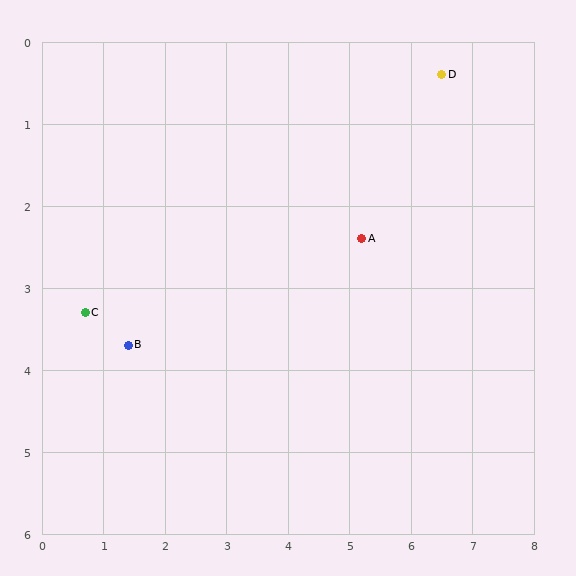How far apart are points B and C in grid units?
Points B and C are about 0.8 grid units apart.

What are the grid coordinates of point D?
Point D is at approximately (6.5, 0.4).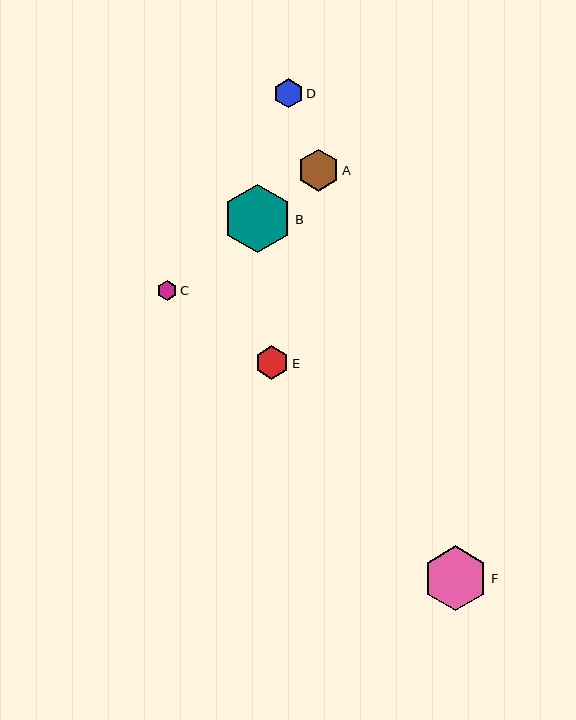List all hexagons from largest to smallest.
From largest to smallest: B, F, A, E, D, C.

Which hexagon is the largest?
Hexagon B is the largest with a size of approximately 69 pixels.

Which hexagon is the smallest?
Hexagon C is the smallest with a size of approximately 20 pixels.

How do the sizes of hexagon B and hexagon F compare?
Hexagon B and hexagon F are approximately the same size.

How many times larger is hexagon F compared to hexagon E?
Hexagon F is approximately 1.9 times the size of hexagon E.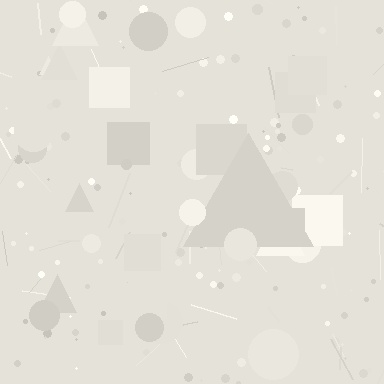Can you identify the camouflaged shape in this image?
The camouflaged shape is a triangle.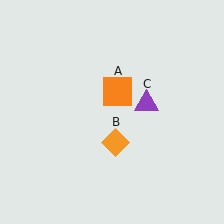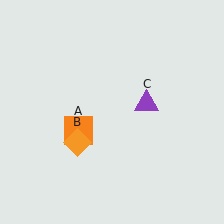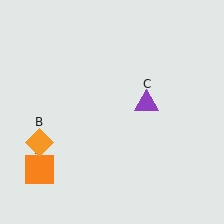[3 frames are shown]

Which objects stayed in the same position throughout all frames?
Purple triangle (object C) remained stationary.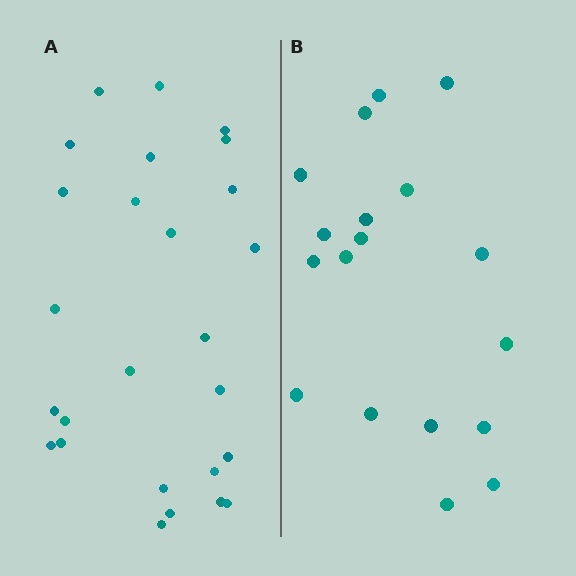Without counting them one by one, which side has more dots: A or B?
Region A (the left region) has more dots.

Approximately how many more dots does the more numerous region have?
Region A has roughly 8 or so more dots than region B.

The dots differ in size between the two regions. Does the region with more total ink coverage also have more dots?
No. Region B has more total ink coverage because its dots are larger, but region A actually contains more individual dots. Total area can be misleading — the number of items is what matters here.